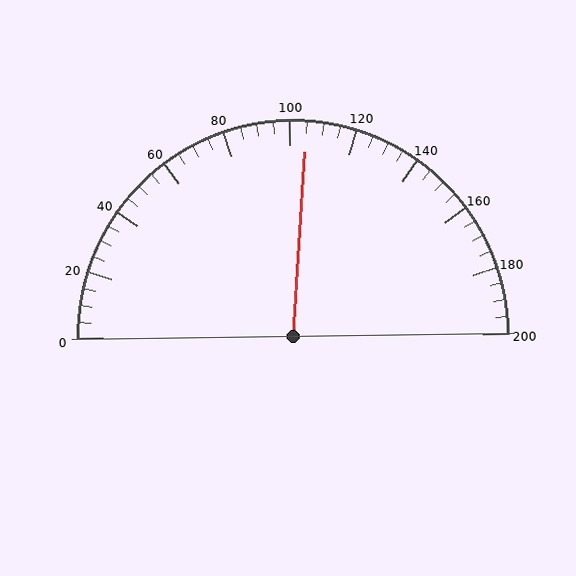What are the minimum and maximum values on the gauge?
The gauge ranges from 0 to 200.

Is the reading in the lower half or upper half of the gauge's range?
The reading is in the upper half of the range (0 to 200).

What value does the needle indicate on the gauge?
The needle indicates approximately 105.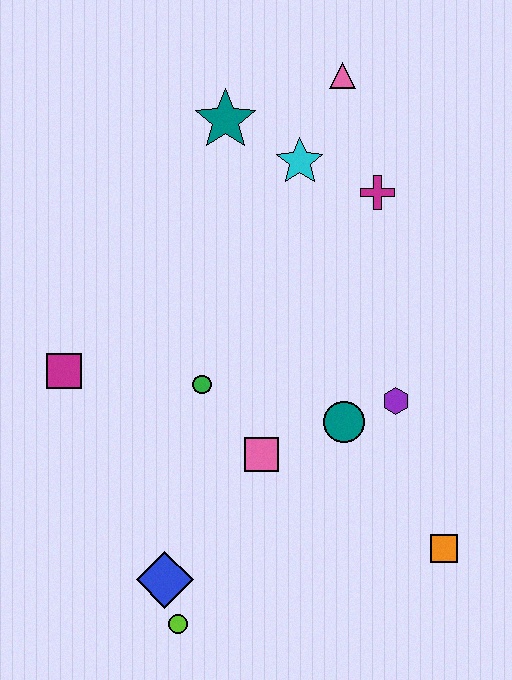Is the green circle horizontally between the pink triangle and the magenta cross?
No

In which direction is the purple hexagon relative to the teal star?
The purple hexagon is below the teal star.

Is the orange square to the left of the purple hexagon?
No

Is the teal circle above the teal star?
No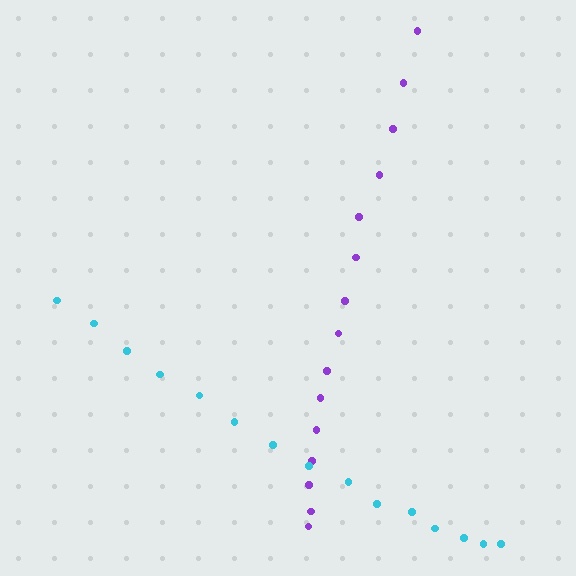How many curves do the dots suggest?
There are 2 distinct paths.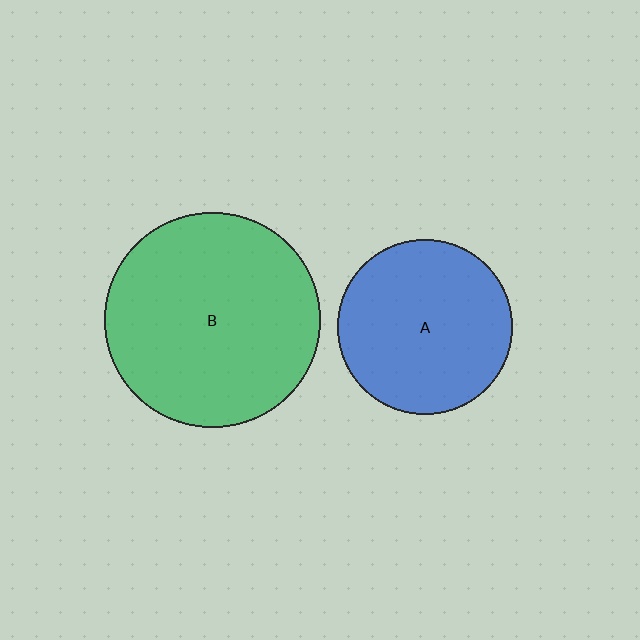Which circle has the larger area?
Circle B (green).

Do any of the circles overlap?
No, none of the circles overlap.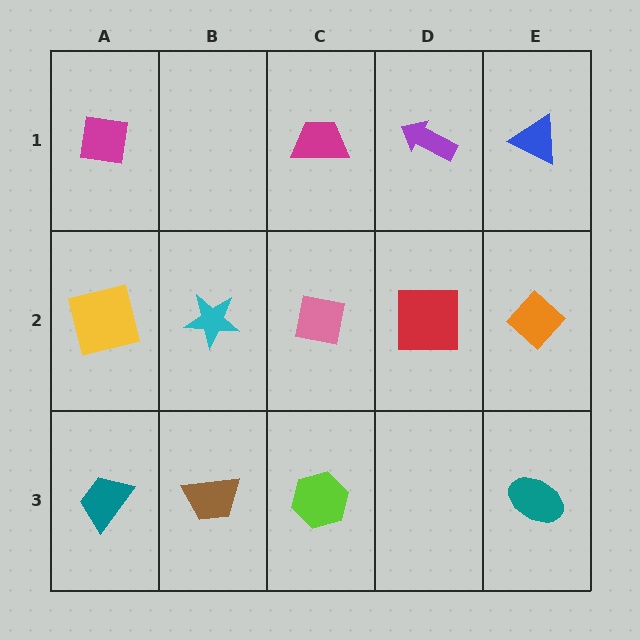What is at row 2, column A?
A yellow square.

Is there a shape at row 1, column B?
No, that cell is empty.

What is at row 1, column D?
A purple arrow.